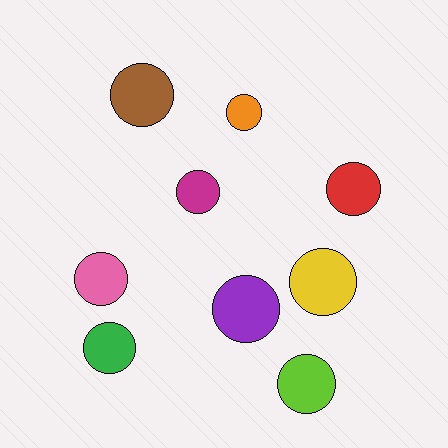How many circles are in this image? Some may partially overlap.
There are 9 circles.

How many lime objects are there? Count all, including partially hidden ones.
There is 1 lime object.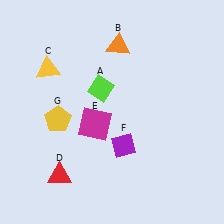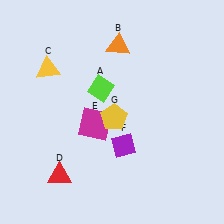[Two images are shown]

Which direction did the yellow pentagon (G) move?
The yellow pentagon (G) moved right.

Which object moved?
The yellow pentagon (G) moved right.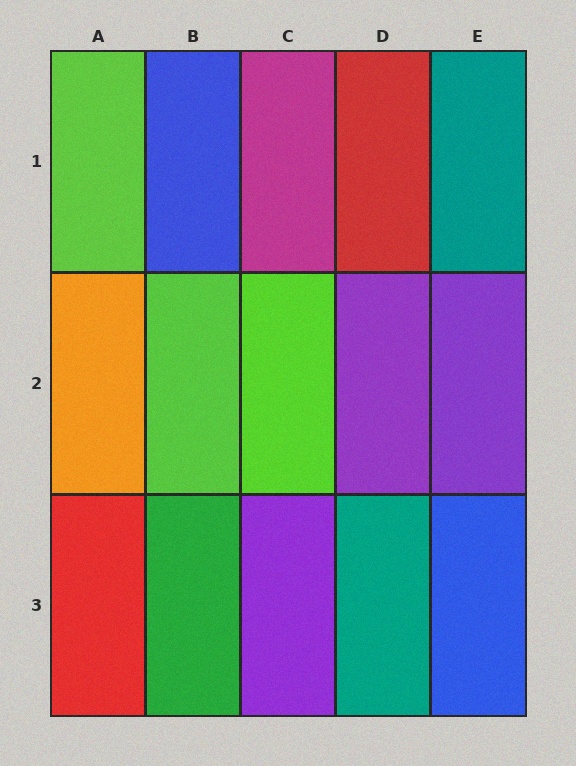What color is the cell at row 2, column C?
Lime.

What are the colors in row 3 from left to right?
Red, green, purple, teal, blue.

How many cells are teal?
2 cells are teal.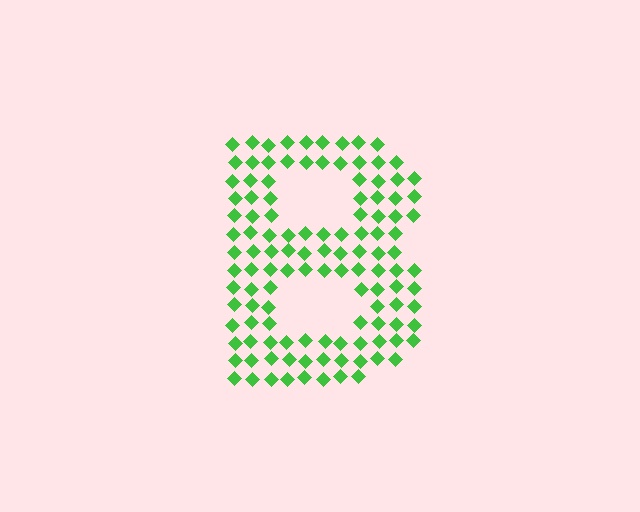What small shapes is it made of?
It is made of small diamonds.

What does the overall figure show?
The overall figure shows the letter B.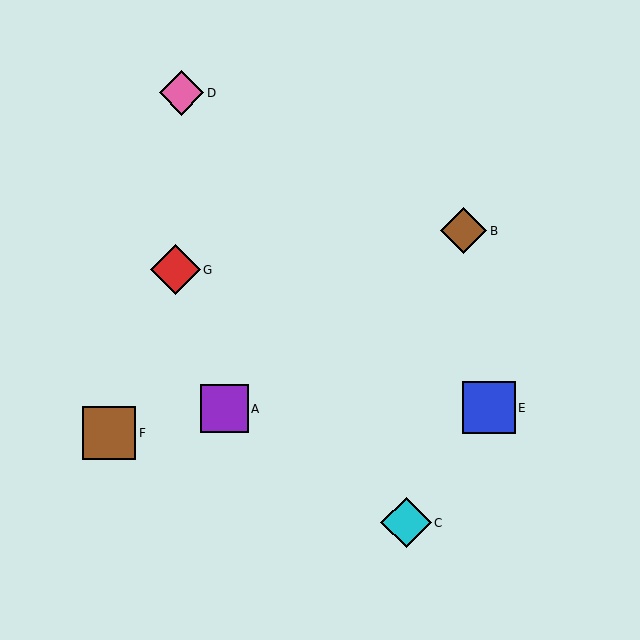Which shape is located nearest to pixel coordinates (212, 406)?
The purple square (labeled A) at (225, 409) is nearest to that location.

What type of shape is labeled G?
Shape G is a red diamond.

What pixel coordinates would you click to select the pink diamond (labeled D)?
Click at (182, 93) to select the pink diamond D.